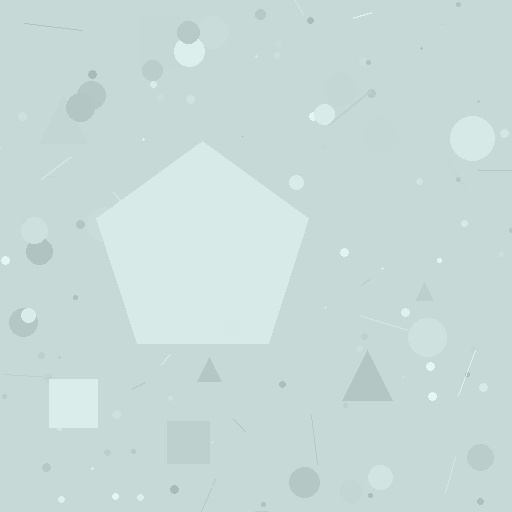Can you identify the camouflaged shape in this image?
The camouflaged shape is a pentagon.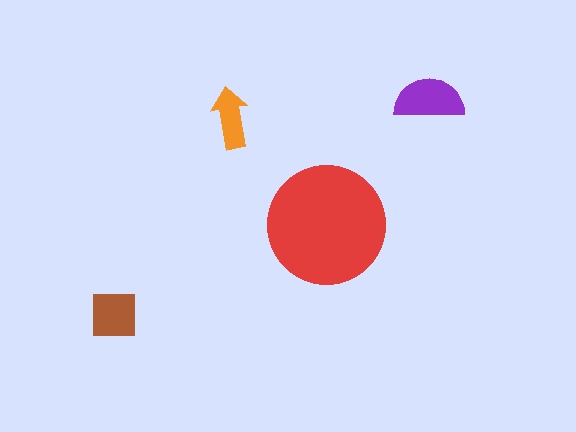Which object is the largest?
The red circle.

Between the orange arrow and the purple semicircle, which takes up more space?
The purple semicircle.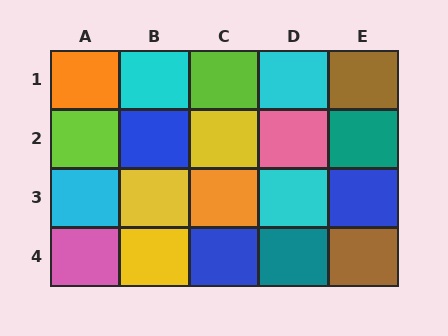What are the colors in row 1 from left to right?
Orange, cyan, lime, cyan, brown.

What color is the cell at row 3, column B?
Yellow.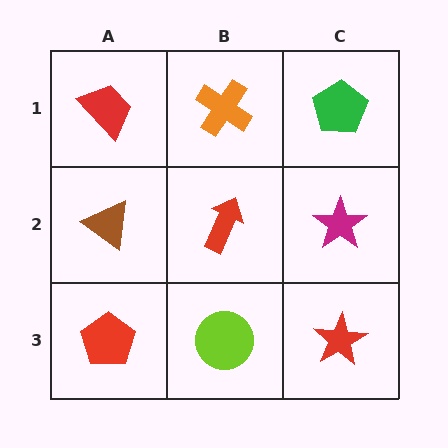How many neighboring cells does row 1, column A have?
2.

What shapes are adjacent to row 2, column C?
A green pentagon (row 1, column C), a red star (row 3, column C), a red arrow (row 2, column B).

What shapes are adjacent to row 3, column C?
A magenta star (row 2, column C), a lime circle (row 3, column B).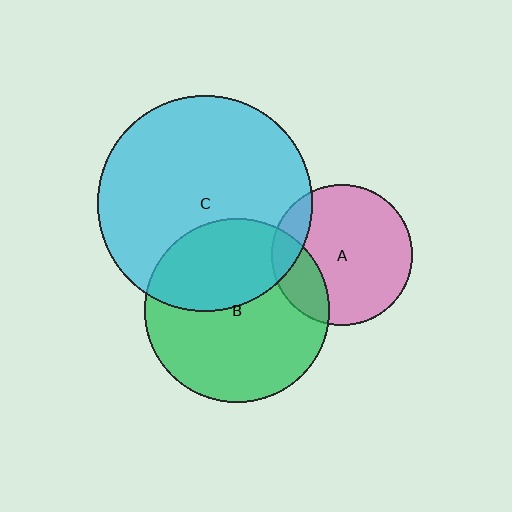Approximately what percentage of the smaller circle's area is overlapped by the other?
Approximately 40%.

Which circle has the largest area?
Circle C (cyan).